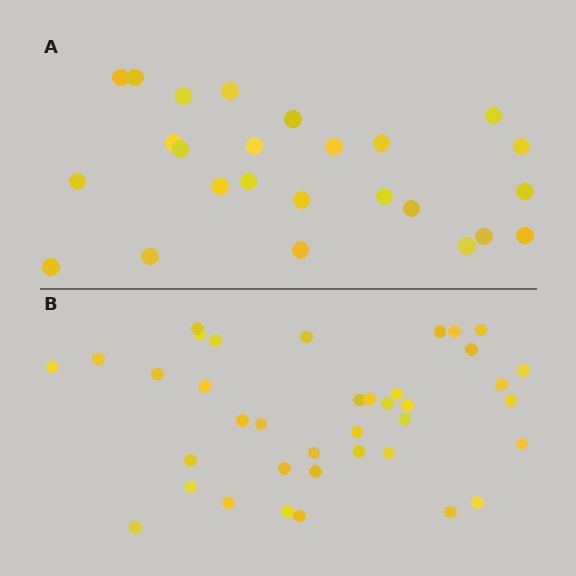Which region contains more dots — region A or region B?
Region B (the bottom region) has more dots.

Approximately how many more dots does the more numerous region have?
Region B has approximately 15 more dots than region A.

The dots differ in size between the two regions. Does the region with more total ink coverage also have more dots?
No. Region A has more total ink coverage because its dots are larger, but region B actually contains more individual dots. Total area can be misleading — the number of items is what matters here.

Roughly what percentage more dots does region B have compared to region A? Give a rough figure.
About 50% more.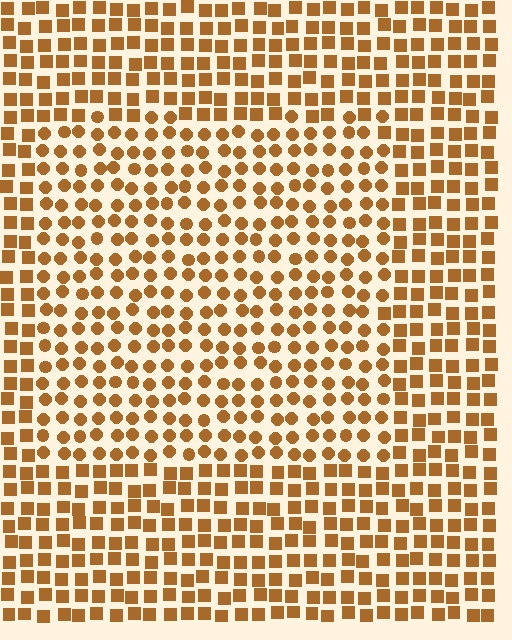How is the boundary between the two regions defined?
The boundary is defined by a change in element shape: circles inside vs. squares outside. All elements share the same color and spacing.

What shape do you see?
I see a rectangle.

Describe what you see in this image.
The image is filled with small brown elements arranged in a uniform grid. A rectangle-shaped region contains circles, while the surrounding area contains squares. The boundary is defined purely by the change in element shape.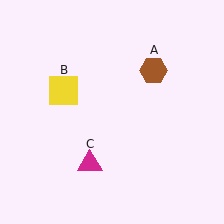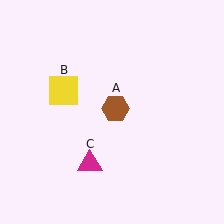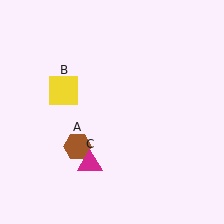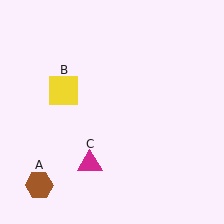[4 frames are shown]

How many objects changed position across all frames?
1 object changed position: brown hexagon (object A).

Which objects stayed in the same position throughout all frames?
Yellow square (object B) and magenta triangle (object C) remained stationary.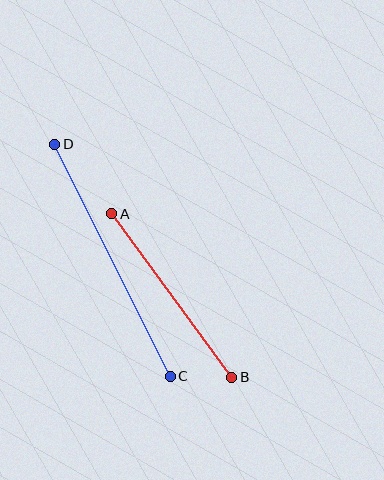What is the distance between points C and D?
The distance is approximately 259 pixels.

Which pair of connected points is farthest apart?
Points C and D are farthest apart.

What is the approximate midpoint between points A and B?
The midpoint is at approximately (172, 296) pixels.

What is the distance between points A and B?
The distance is approximately 203 pixels.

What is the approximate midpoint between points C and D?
The midpoint is at approximately (112, 260) pixels.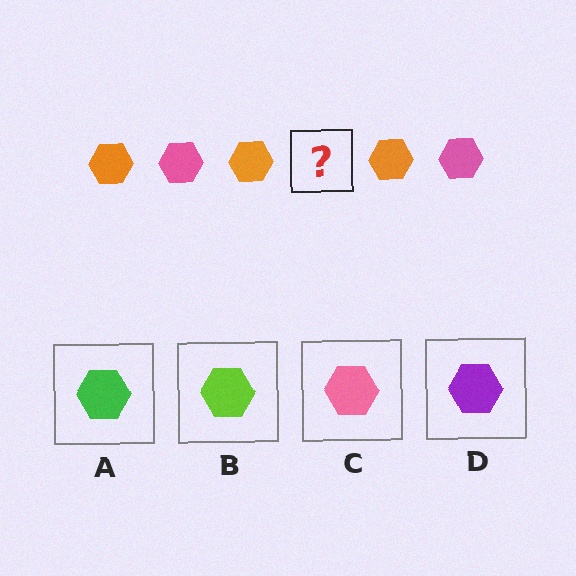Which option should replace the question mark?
Option C.